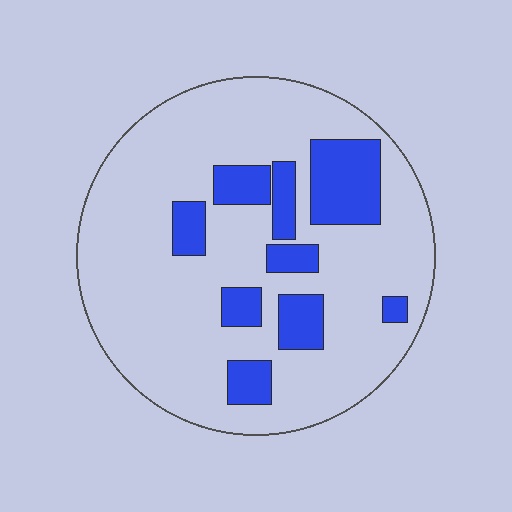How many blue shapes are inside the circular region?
9.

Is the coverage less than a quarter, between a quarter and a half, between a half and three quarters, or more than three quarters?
Less than a quarter.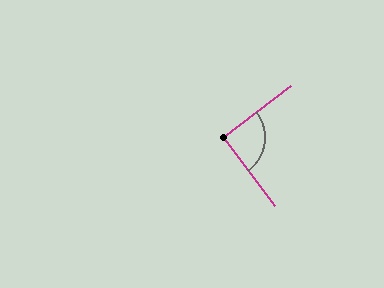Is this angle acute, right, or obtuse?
It is approximately a right angle.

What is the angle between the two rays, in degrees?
Approximately 90 degrees.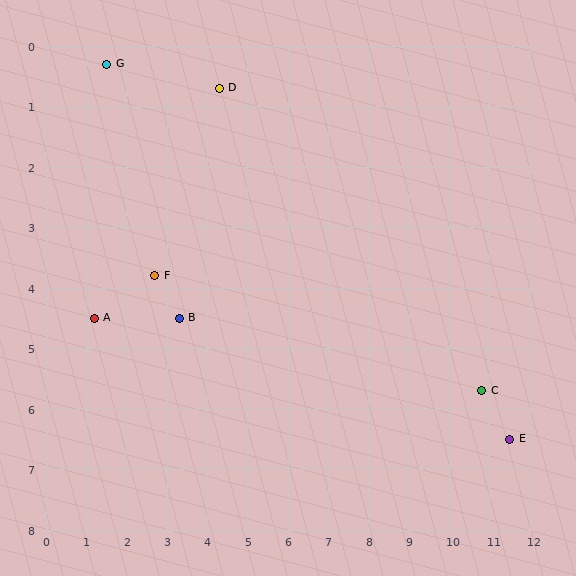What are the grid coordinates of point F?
Point F is at approximately (2.7, 3.8).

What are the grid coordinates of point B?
Point B is at approximately (3.3, 4.5).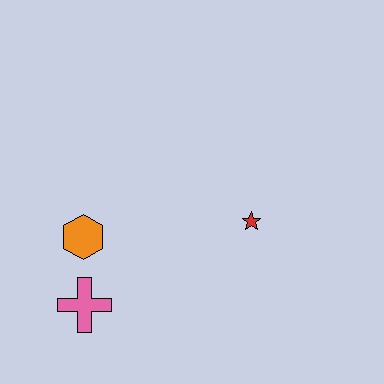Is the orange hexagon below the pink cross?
No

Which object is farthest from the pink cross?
The red star is farthest from the pink cross.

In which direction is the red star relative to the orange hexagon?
The red star is to the right of the orange hexagon.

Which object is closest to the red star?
The orange hexagon is closest to the red star.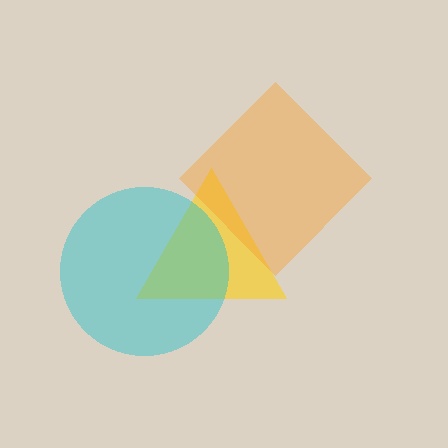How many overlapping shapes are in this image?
There are 3 overlapping shapes in the image.